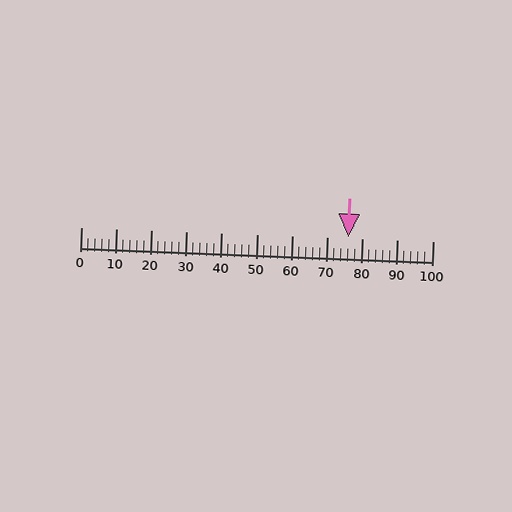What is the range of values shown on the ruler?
The ruler shows values from 0 to 100.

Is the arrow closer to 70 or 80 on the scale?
The arrow is closer to 80.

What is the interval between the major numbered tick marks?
The major tick marks are spaced 10 units apart.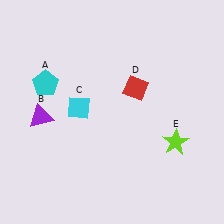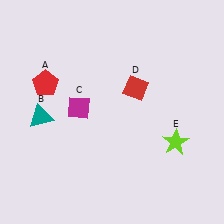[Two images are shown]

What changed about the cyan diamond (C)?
In Image 1, C is cyan. In Image 2, it changed to magenta.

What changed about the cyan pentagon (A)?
In Image 1, A is cyan. In Image 2, it changed to red.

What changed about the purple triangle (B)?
In Image 1, B is purple. In Image 2, it changed to teal.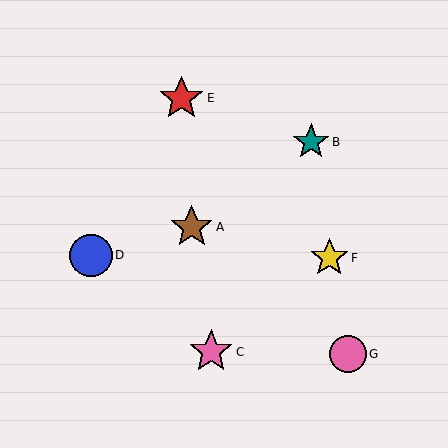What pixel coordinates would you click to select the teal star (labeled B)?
Click at (311, 142) to select the teal star B.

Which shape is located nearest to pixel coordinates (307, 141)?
The teal star (labeled B) at (311, 142) is nearest to that location.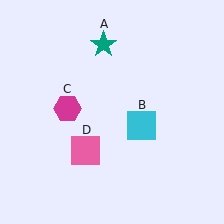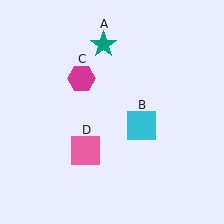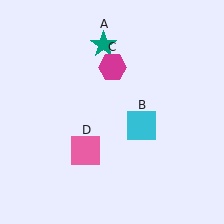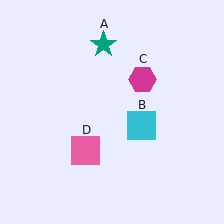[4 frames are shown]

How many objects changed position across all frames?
1 object changed position: magenta hexagon (object C).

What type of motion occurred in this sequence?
The magenta hexagon (object C) rotated clockwise around the center of the scene.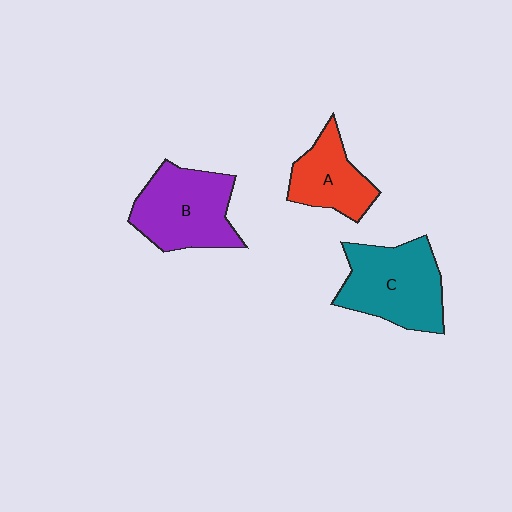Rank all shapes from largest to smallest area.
From largest to smallest: C (teal), B (purple), A (red).